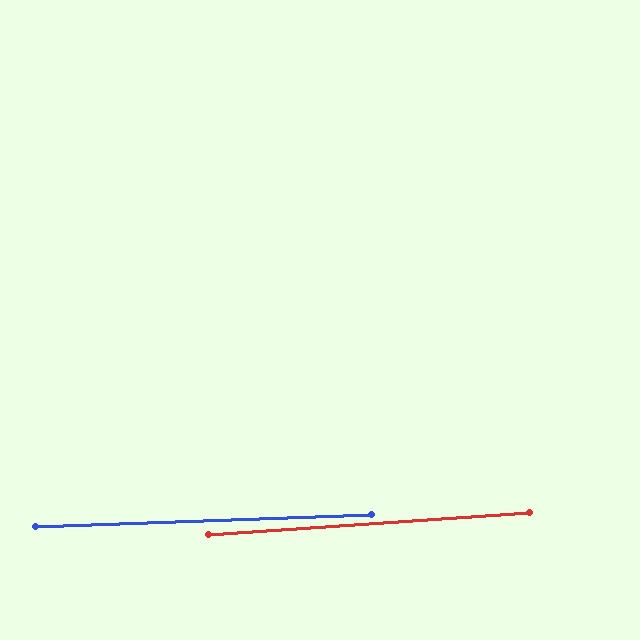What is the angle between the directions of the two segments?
Approximately 2 degrees.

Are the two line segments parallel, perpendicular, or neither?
Parallel — their directions differ by only 1.9°.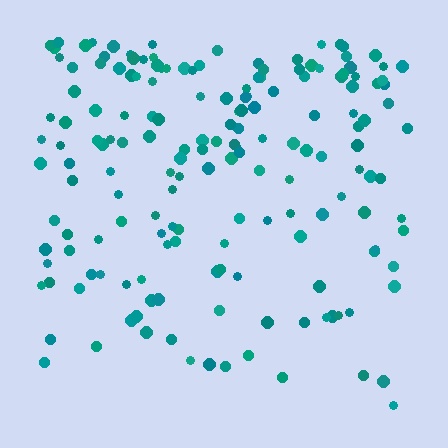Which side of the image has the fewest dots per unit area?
The bottom.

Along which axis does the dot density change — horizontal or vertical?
Vertical.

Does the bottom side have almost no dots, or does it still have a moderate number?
Still a moderate number, just noticeably fewer than the top.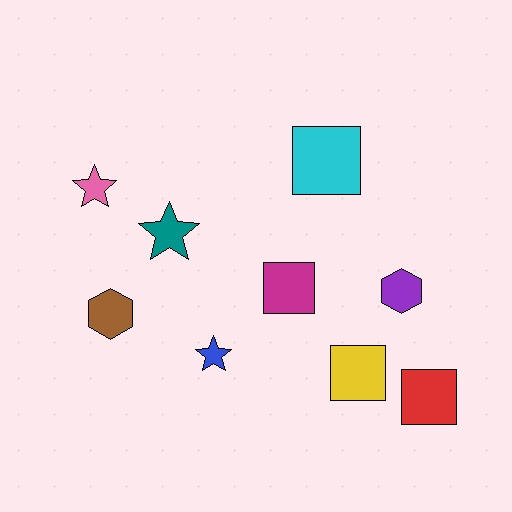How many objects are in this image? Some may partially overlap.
There are 9 objects.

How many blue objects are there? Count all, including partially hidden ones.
There is 1 blue object.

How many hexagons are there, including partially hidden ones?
There are 2 hexagons.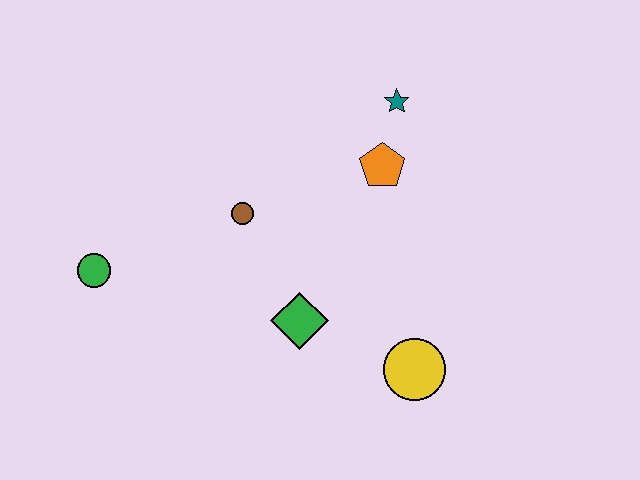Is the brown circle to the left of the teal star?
Yes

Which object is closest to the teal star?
The orange pentagon is closest to the teal star.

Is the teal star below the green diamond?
No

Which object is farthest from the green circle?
The teal star is farthest from the green circle.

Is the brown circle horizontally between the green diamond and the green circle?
Yes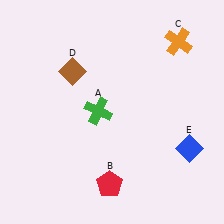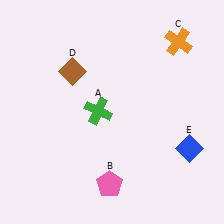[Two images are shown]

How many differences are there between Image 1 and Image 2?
There is 1 difference between the two images.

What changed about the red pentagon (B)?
In Image 1, B is red. In Image 2, it changed to pink.